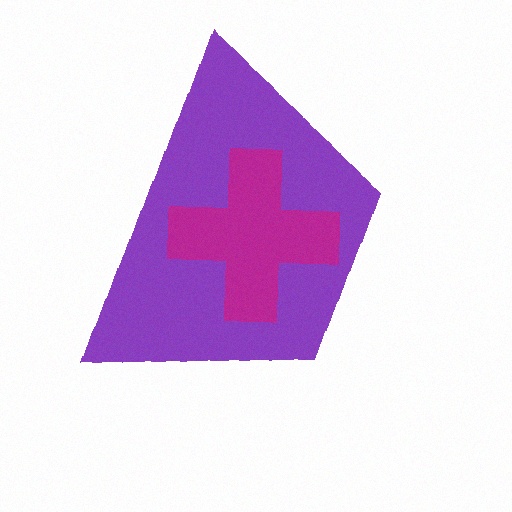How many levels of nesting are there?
2.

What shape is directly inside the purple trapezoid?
The magenta cross.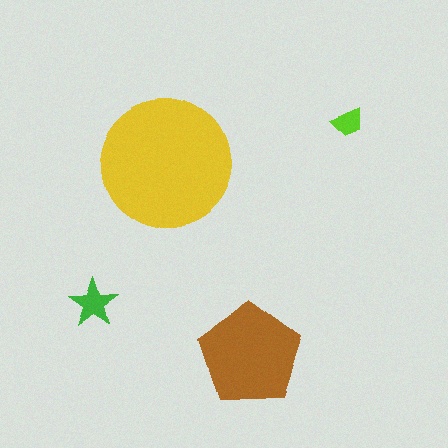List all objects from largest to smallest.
The yellow circle, the brown pentagon, the green star, the lime trapezoid.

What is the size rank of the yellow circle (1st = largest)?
1st.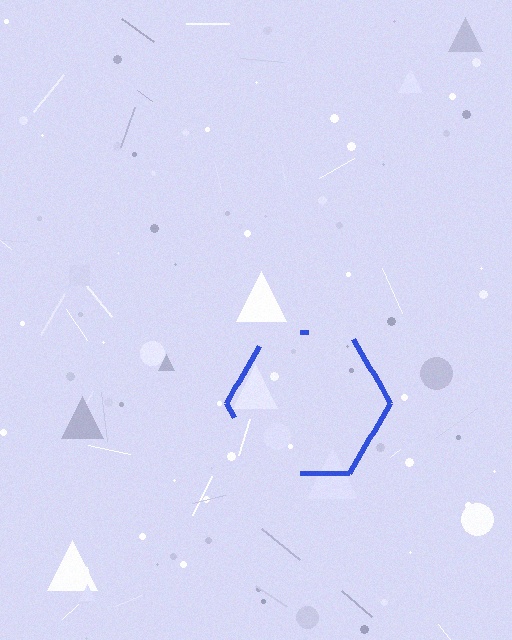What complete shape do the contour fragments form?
The contour fragments form a hexagon.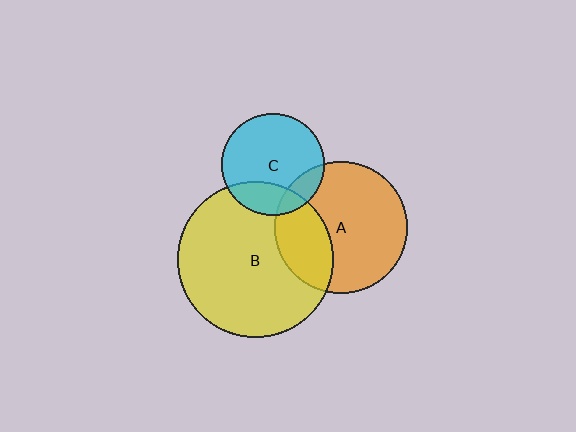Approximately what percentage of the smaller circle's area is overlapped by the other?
Approximately 25%.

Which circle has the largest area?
Circle B (yellow).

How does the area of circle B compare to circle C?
Approximately 2.3 times.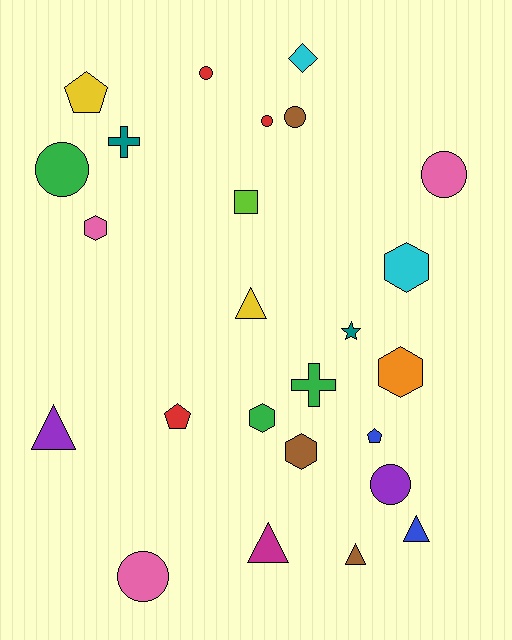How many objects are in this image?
There are 25 objects.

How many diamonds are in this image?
There is 1 diamond.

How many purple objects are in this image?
There are 2 purple objects.